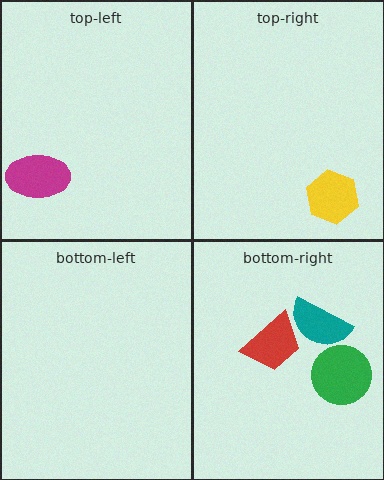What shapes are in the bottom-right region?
The teal semicircle, the green circle, the red trapezoid.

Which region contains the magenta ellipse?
The top-left region.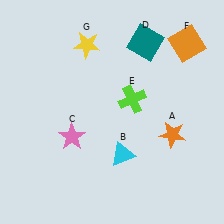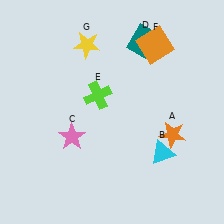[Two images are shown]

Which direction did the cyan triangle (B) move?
The cyan triangle (B) moved right.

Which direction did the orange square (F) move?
The orange square (F) moved left.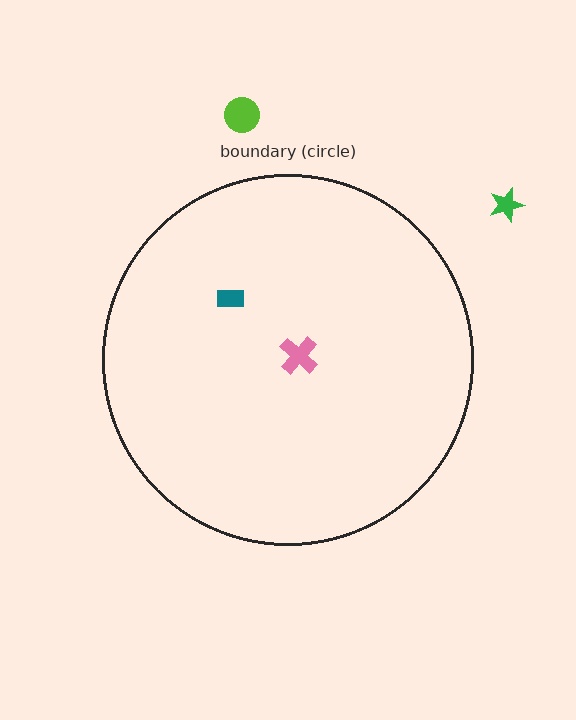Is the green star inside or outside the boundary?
Outside.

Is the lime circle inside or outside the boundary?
Outside.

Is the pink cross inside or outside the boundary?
Inside.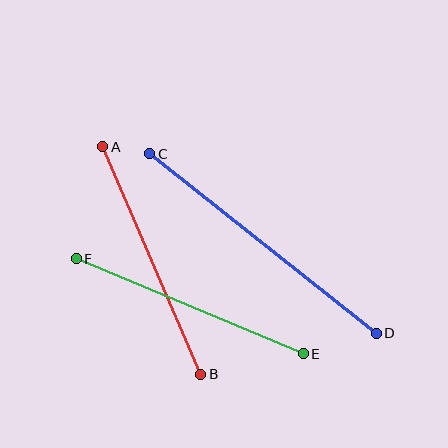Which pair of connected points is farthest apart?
Points C and D are farthest apart.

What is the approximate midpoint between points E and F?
The midpoint is at approximately (190, 306) pixels.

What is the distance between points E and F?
The distance is approximately 246 pixels.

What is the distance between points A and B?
The distance is approximately 248 pixels.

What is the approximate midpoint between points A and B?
The midpoint is at approximately (152, 260) pixels.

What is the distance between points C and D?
The distance is approximately 289 pixels.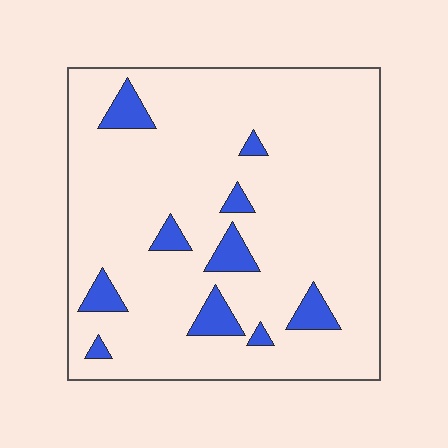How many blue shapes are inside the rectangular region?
10.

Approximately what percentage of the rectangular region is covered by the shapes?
Approximately 10%.